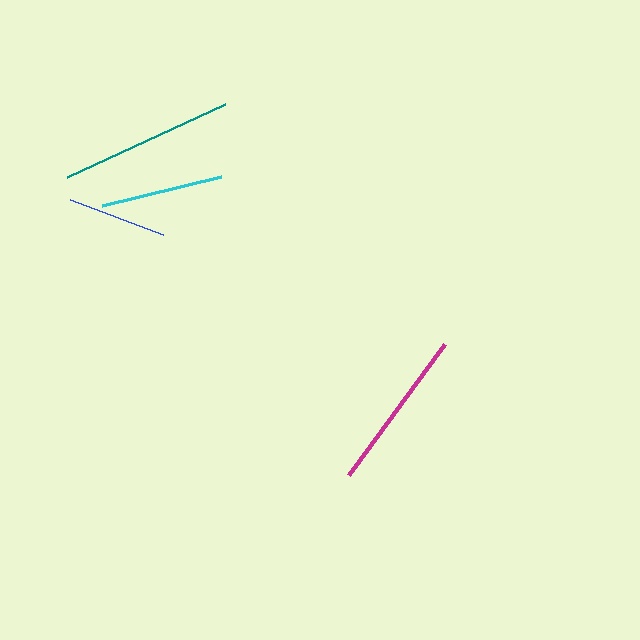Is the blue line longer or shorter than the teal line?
The teal line is longer than the blue line.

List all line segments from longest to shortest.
From longest to shortest: teal, magenta, cyan, blue.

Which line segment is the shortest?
The blue line is the shortest at approximately 100 pixels.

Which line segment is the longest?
The teal line is the longest at approximately 174 pixels.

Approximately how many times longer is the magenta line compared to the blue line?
The magenta line is approximately 1.6 times the length of the blue line.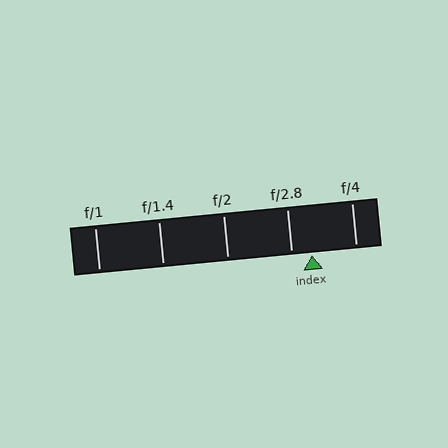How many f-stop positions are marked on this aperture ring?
There are 5 f-stop positions marked.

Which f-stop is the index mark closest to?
The index mark is closest to f/2.8.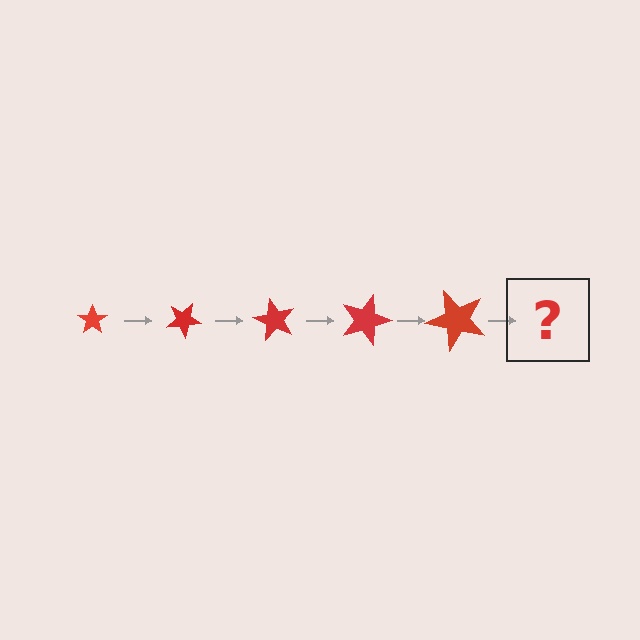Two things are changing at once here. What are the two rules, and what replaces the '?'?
The two rules are that the star grows larger each step and it rotates 30 degrees each step. The '?' should be a star, larger than the previous one and rotated 150 degrees from the start.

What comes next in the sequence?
The next element should be a star, larger than the previous one and rotated 150 degrees from the start.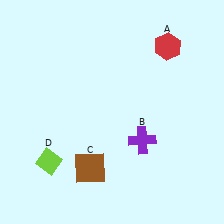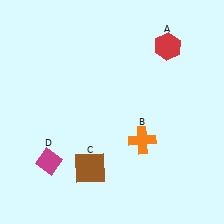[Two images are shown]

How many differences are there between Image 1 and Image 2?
There are 2 differences between the two images.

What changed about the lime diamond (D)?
In Image 1, D is lime. In Image 2, it changed to magenta.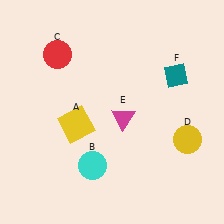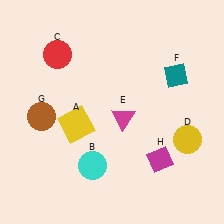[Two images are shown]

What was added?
A brown circle (G), a magenta diamond (H) were added in Image 2.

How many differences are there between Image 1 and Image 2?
There are 2 differences between the two images.